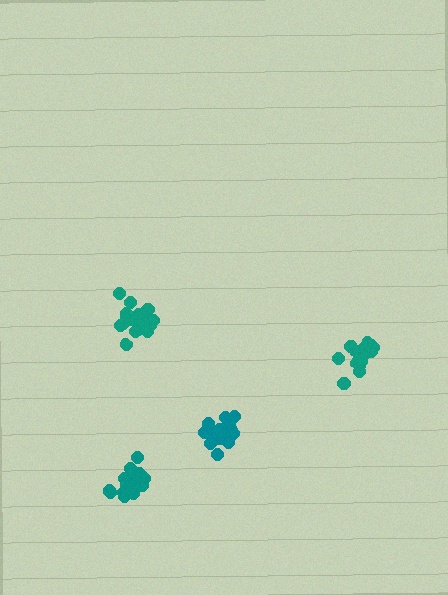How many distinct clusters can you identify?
There are 4 distinct clusters.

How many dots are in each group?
Group 1: 16 dots, Group 2: 21 dots, Group 3: 17 dots, Group 4: 19 dots (73 total).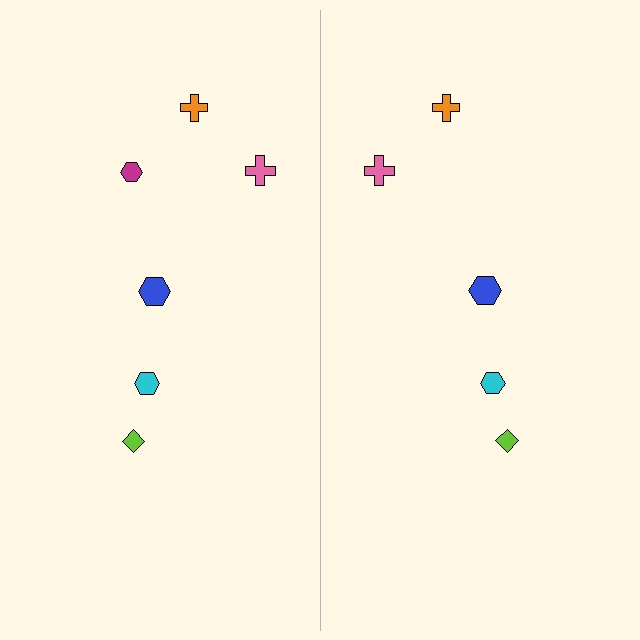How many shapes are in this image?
There are 11 shapes in this image.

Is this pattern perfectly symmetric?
No, the pattern is not perfectly symmetric. A magenta hexagon is missing from the right side.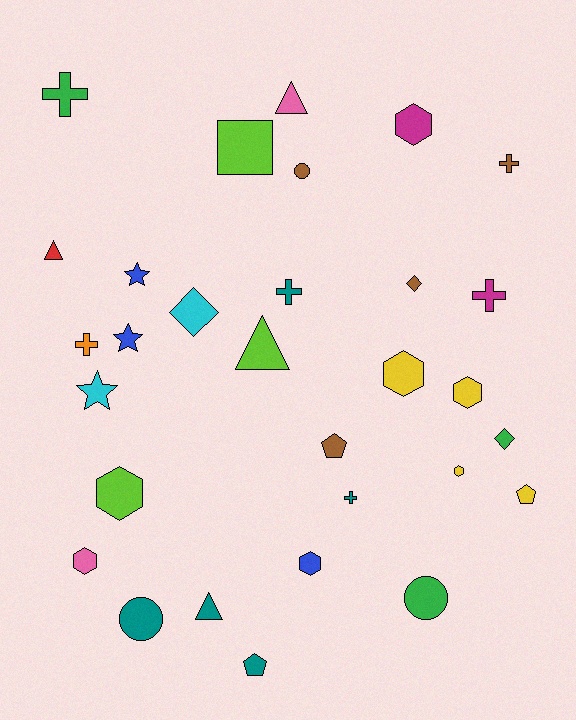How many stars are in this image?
There are 3 stars.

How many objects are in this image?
There are 30 objects.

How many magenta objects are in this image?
There are 2 magenta objects.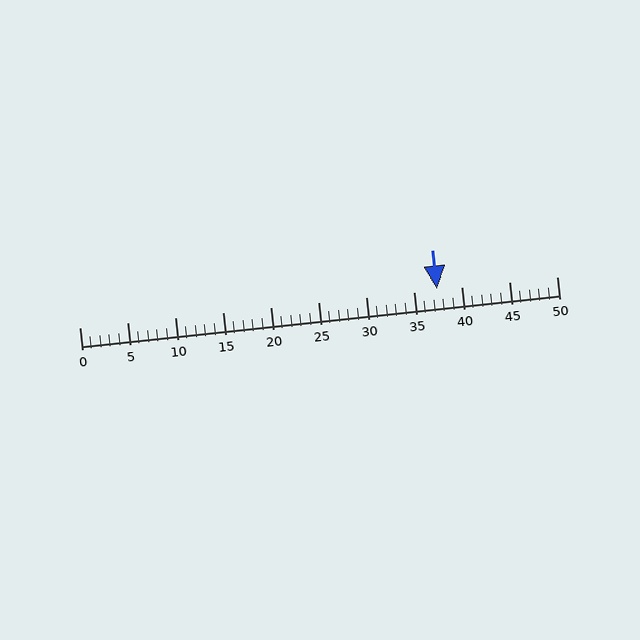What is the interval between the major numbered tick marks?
The major tick marks are spaced 5 units apart.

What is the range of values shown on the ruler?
The ruler shows values from 0 to 50.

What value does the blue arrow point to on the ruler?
The blue arrow points to approximately 37.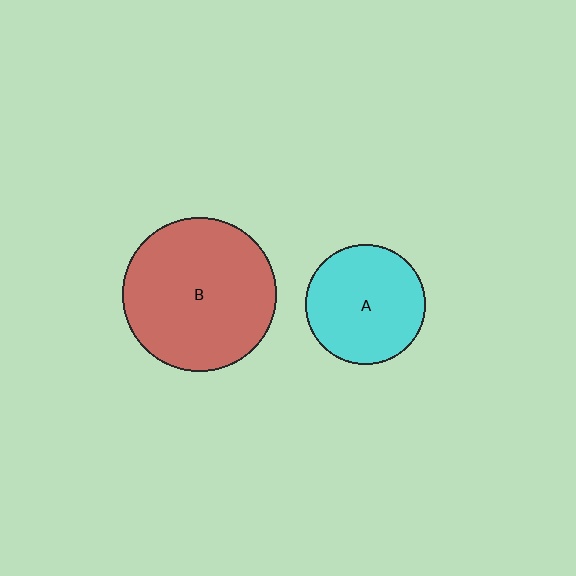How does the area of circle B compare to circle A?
Approximately 1.6 times.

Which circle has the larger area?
Circle B (red).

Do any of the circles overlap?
No, none of the circles overlap.